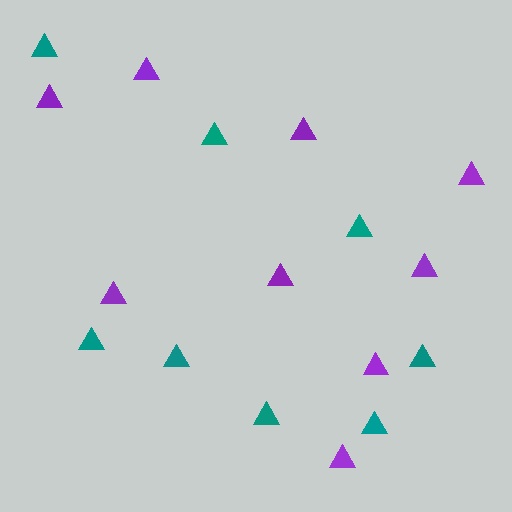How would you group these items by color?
There are 2 groups: one group of purple triangles (9) and one group of teal triangles (8).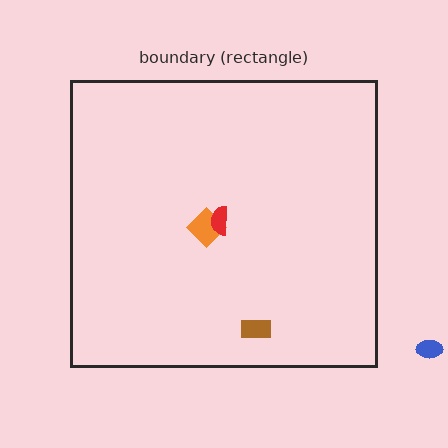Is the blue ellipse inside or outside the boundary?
Outside.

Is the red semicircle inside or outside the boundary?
Inside.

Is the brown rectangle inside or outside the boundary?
Inside.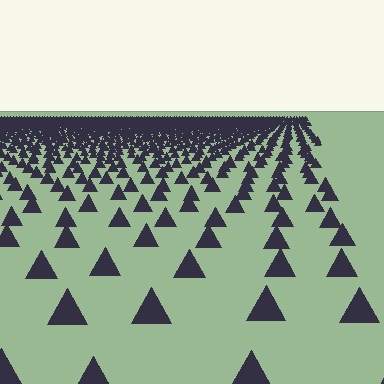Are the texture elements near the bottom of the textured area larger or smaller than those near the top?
Larger. Near the bottom, elements are closer to the viewer and appear at a bigger on-screen size.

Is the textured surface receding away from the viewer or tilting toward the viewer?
The surface is receding away from the viewer. Texture elements get smaller and denser toward the top.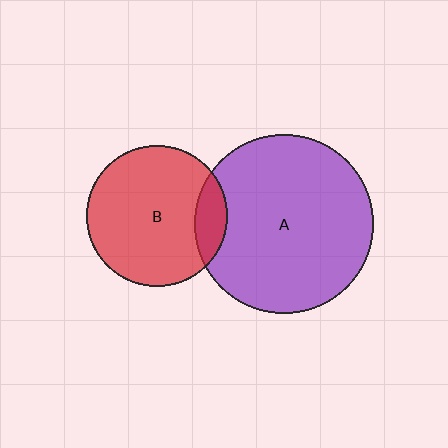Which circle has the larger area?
Circle A (purple).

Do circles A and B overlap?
Yes.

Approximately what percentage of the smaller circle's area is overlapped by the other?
Approximately 15%.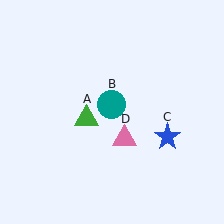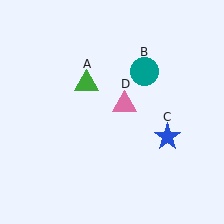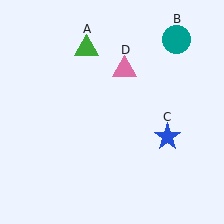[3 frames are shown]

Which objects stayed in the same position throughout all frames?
Blue star (object C) remained stationary.